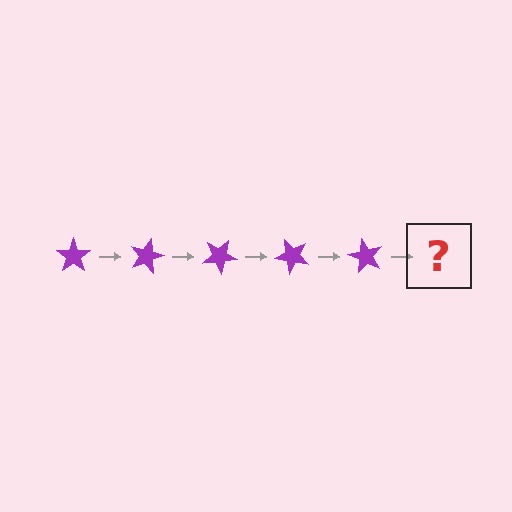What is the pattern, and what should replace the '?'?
The pattern is that the star rotates 15 degrees each step. The '?' should be a purple star rotated 75 degrees.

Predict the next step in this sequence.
The next step is a purple star rotated 75 degrees.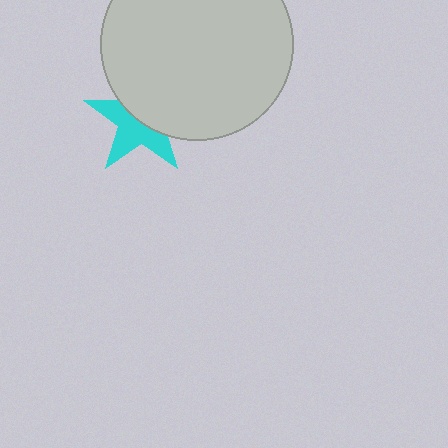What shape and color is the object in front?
The object in front is a light gray circle.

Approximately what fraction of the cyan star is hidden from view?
Roughly 48% of the cyan star is hidden behind the light gray circle.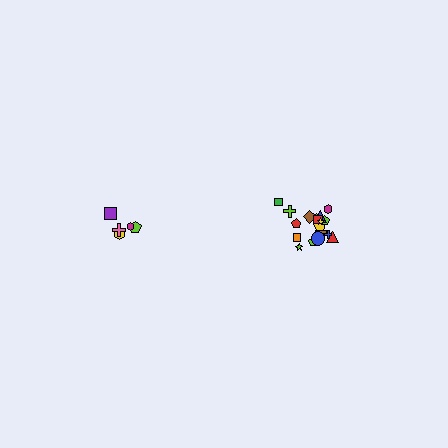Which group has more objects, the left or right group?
The right group.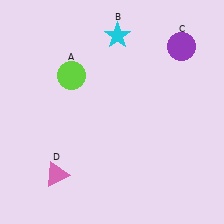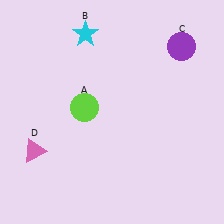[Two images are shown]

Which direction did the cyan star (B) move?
The cyan star (B) moved left.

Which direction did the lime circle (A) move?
The lime circle (A) moved down.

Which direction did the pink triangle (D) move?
The pink triangle (D) moved up.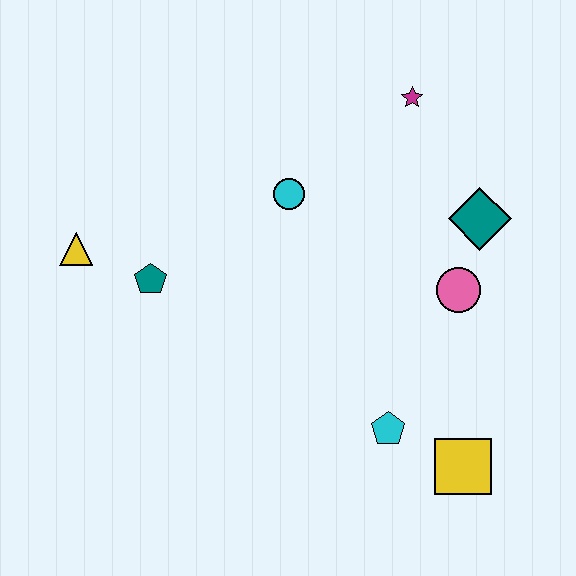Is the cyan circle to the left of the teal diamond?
Yes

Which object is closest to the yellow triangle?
The teal pentagon is closest to the yellow triangle.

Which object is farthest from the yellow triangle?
The yellow square is farthest from the yellow triangle.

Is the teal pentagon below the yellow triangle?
Yes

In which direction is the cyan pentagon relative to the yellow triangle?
The cyan pentagon is to the right of the yellow triangle.